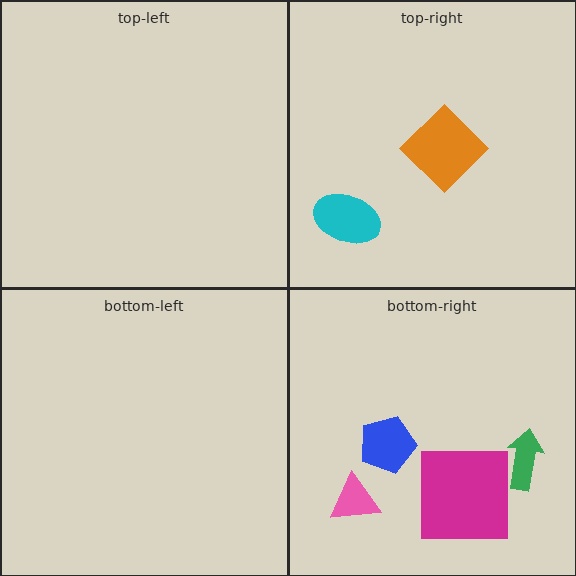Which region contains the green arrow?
The bottom-right region.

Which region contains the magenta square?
The bottom-right region.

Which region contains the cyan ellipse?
The top-right region.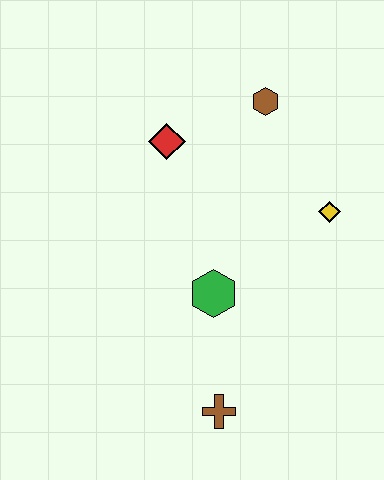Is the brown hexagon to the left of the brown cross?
No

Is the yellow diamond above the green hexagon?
Yes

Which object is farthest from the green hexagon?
The brown hexagon is farthest from the green hexagon.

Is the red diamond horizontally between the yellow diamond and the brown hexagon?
No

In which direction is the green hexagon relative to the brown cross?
The green hexagon is above the brown cross.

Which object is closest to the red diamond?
The brown hexagon is closest to the red diamond.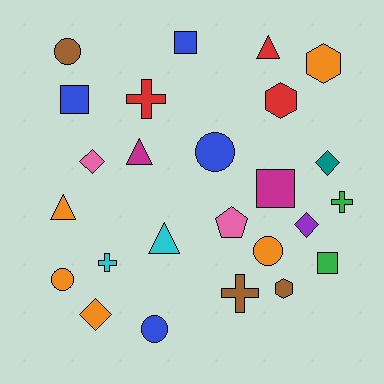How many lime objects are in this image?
There are no lime objects.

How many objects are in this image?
There are 25 objects.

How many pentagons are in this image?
There is 1 pentagon.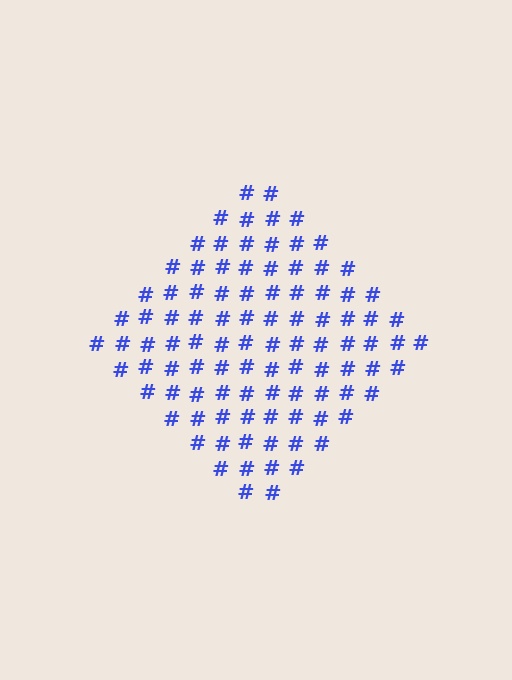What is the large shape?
The large shape is a diamond.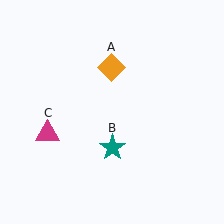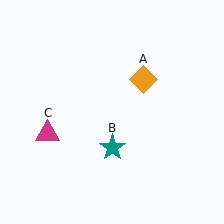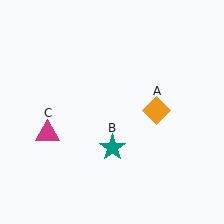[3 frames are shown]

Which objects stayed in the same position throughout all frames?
Teal star (object B) and magenta triangle (object C) remained stationary.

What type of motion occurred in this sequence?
The orange diamond (object A) rotated clockwise around the center of the scene.